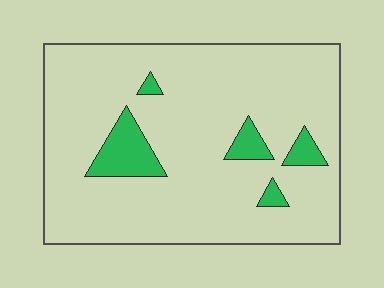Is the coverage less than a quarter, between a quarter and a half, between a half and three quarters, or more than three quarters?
Less than a quarter.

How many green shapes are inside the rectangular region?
5.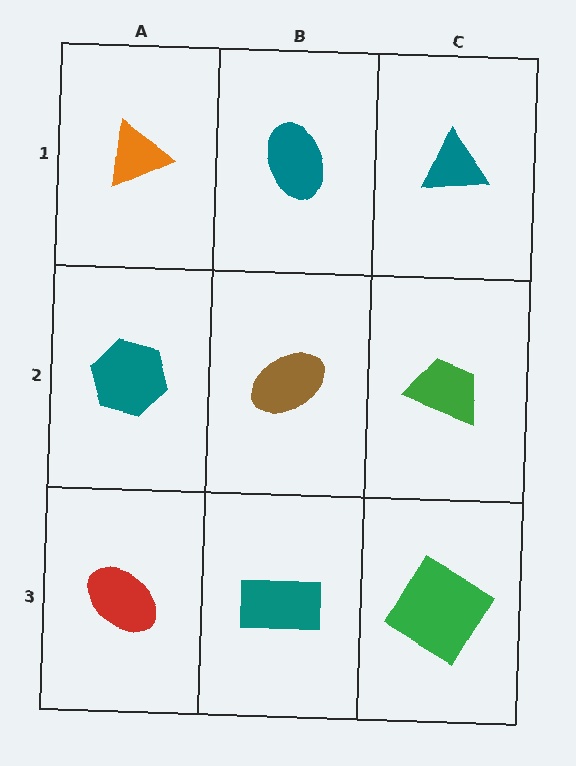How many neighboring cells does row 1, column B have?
3.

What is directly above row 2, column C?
A teal triangle.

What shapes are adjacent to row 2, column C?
A teal triangle (row 1, column C), a green diamond (row 3, column C), a brown ellipse (row 2, column B).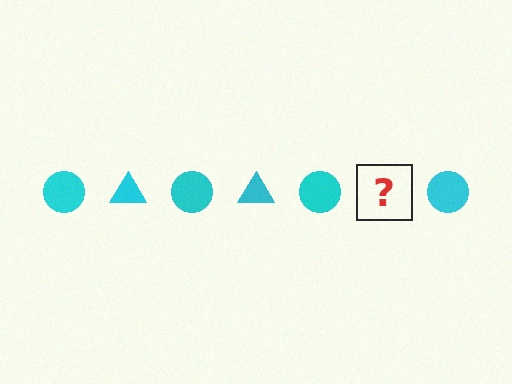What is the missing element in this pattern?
The missing element is a cyan triangle.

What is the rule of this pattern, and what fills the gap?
The rule is that the pattern cycles through circle, triangle shapes in cyan. The gap should be filled with a cyan triangle.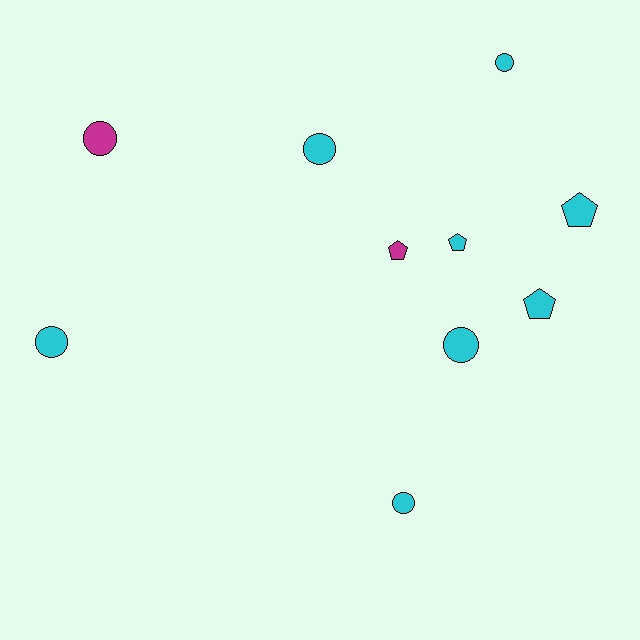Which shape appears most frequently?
Circle, with 6 objects.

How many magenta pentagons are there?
There is 1 magenta pentagon.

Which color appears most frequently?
Cyan, with 8 objects.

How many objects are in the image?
There are 10 objects.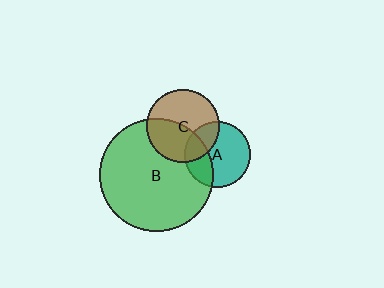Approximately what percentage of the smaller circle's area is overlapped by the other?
Approximately 30%.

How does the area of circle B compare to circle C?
Approximately 2.4 times.